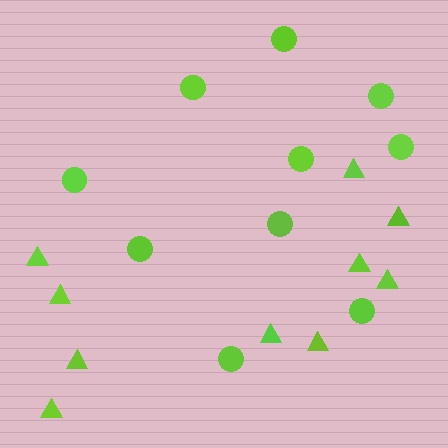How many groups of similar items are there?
There are 2 groups: one group of circles (10) and one group of triangles (10).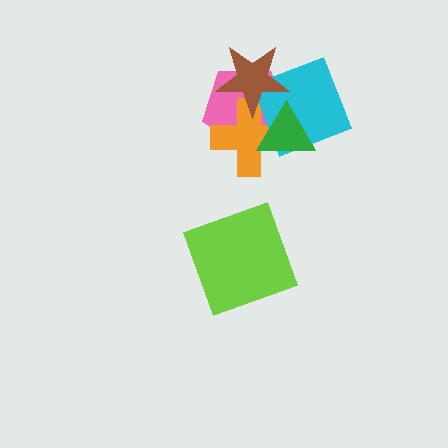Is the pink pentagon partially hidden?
Yes, it is partially covered by another shape.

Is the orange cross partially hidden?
Yes, it is partially covered by another shape.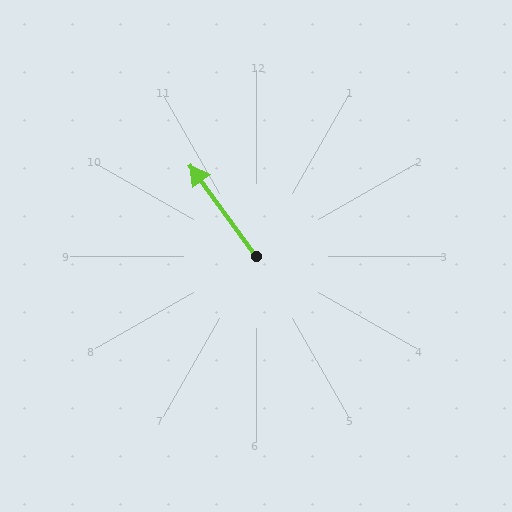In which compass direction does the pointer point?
Northwest.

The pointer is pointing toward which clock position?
Roughly 11 o'clock.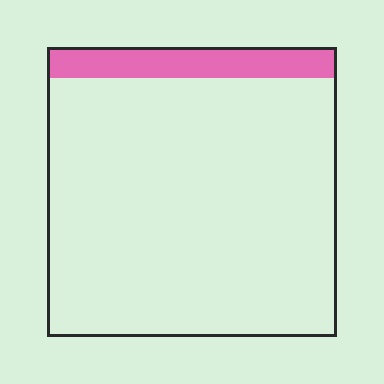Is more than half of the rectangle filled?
No.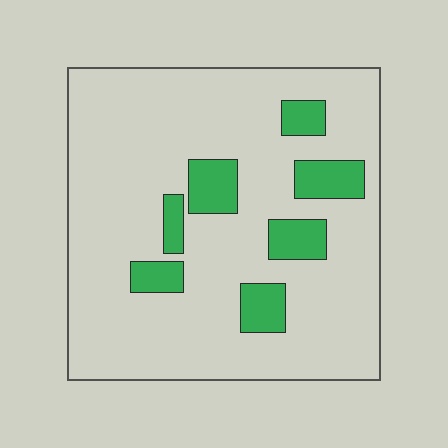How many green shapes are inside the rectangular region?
7.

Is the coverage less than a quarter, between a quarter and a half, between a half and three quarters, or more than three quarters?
Less than a quarter.